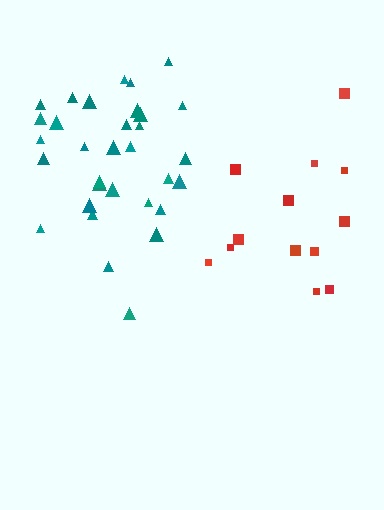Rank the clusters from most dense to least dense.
teal, red.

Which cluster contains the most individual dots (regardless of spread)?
Teal (32).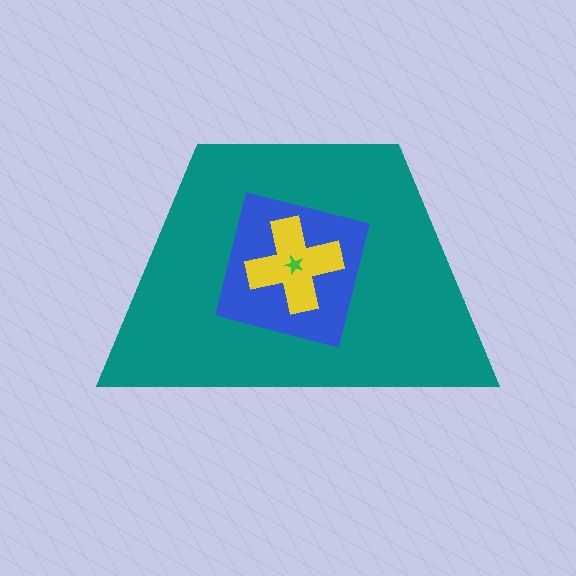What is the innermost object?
The green star.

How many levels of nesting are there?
4.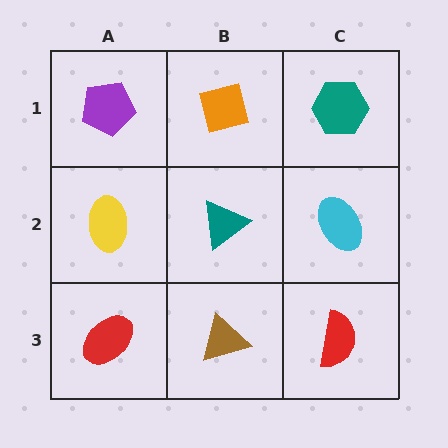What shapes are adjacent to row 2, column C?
A teal hexagon (row 1, column C), a red semicircle (row 3, column C), a teal triangle (row 2, column B).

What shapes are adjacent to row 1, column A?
A yellow ellipse (row 2, column A), an orange square (row 1, column B).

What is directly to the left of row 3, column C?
A brown triangle.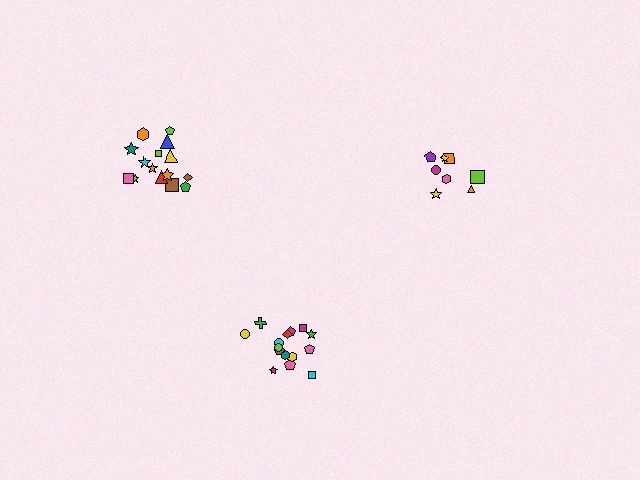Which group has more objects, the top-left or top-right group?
The top-left group.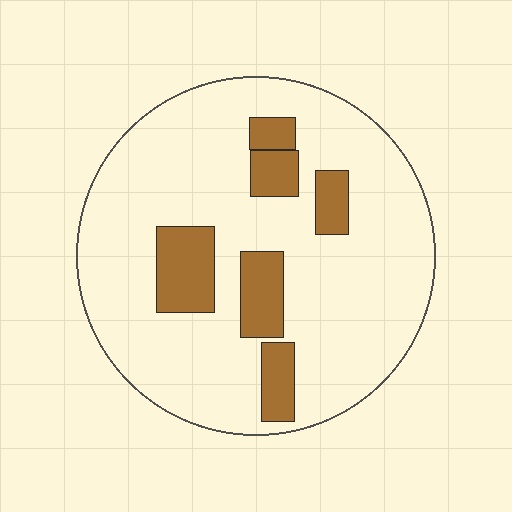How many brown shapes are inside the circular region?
6.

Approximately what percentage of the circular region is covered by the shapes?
Approximately 15%.